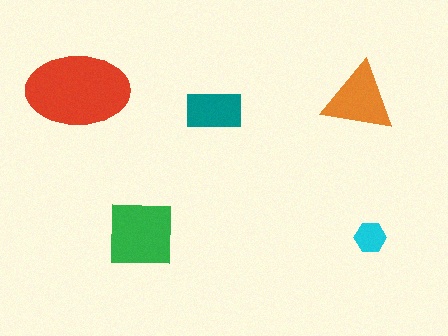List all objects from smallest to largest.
The cyan hexagon, the teal rectangle, the orange triangle, the green square, the red ellipse.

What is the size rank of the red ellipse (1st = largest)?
1st.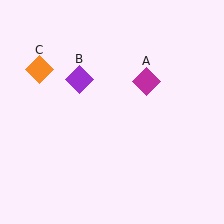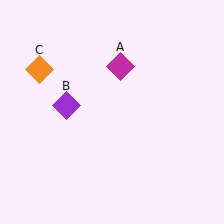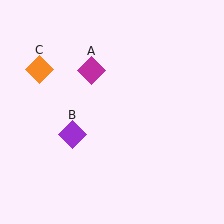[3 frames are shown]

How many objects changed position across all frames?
2 objects changed position: magenta diamond (object A), purple diamond (object B).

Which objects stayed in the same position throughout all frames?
Orange diamond (object C) remained stationary.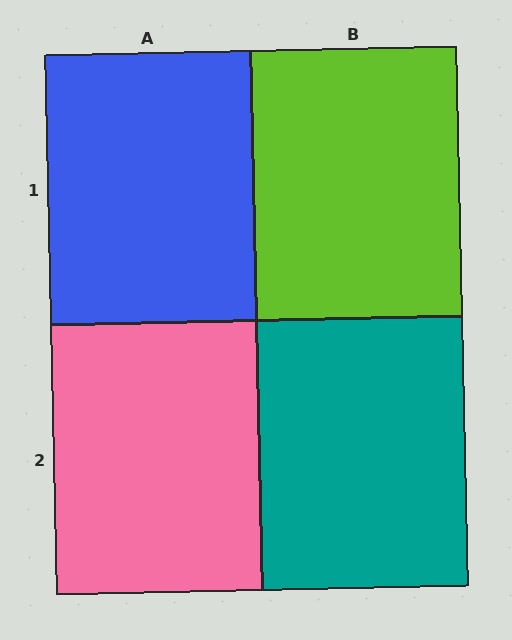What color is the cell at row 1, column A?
Blue.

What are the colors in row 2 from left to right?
Pink, teal.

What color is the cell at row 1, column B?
Lime.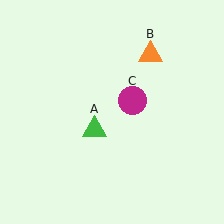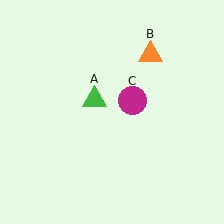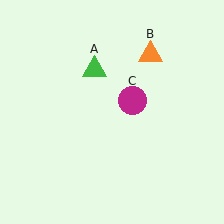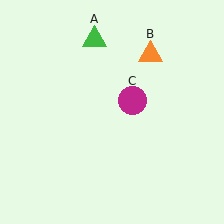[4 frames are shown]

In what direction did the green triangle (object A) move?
The green triangle (object A) moved up.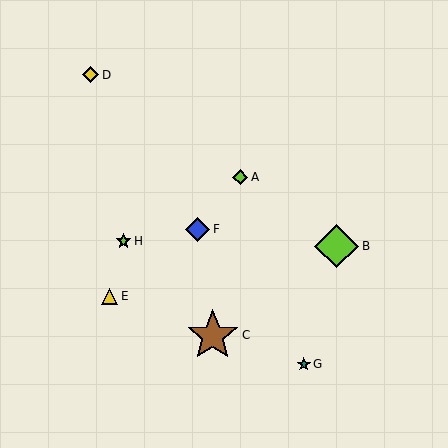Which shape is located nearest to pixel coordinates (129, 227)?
The lime star (labeled H) at (124, 241) is nearest to that location.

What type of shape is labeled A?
Shape A is a lime diamond.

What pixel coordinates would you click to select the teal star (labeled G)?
Click at (304, 364) to select the teal star G.